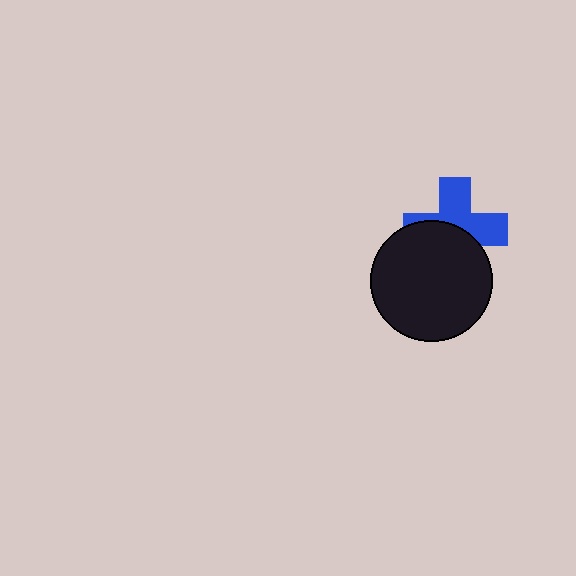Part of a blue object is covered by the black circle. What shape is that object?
It is a cross.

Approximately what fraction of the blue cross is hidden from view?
Roughly 48% of the blue cross is hidden behind the black circle.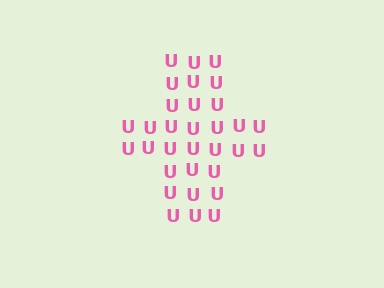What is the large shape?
The large shape is a cross.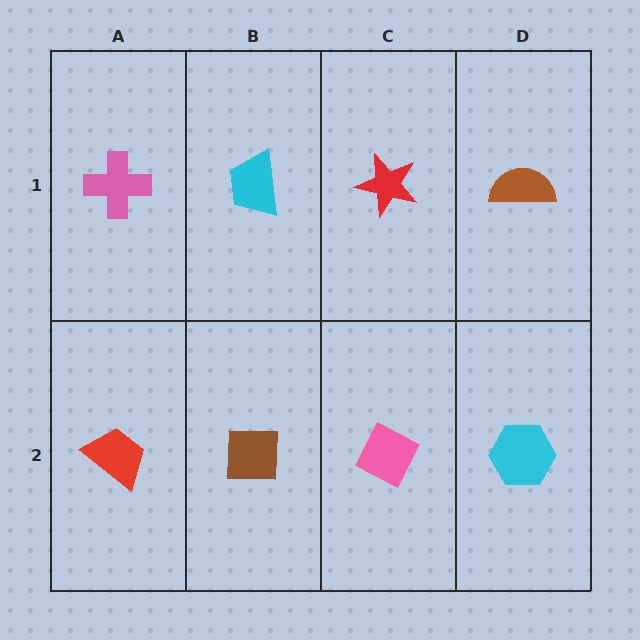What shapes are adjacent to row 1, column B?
A brown square (row 2, column B), a pink cross (row 1, column A), a red star (row 1, column C).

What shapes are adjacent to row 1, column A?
A red trapezoid (row 2, column A), a cyan trapezoid (row 1, column B).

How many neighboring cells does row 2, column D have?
2.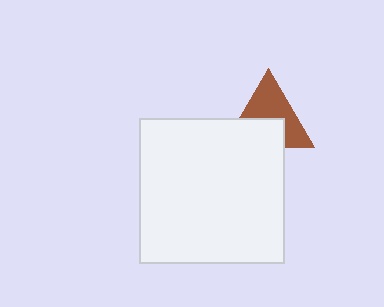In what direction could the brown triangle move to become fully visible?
The brown triangle could move up. That would shift it out from behind the white square entirely.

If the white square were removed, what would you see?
You would see the complete brown triangle.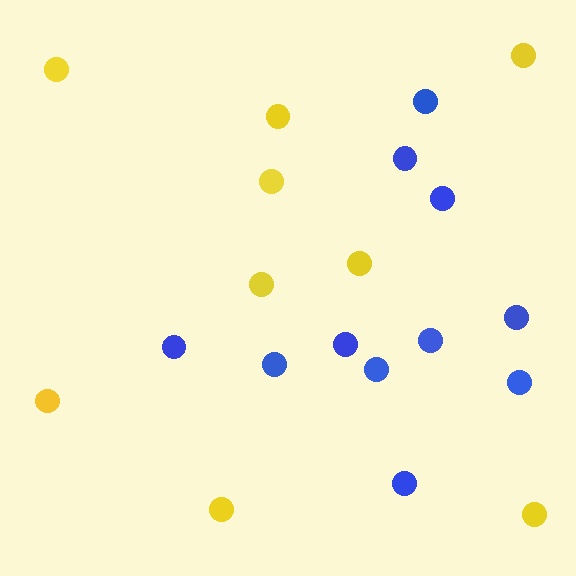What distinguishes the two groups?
There are 2 groups: one group of yellow circles (9) and one group of blue circles (11).